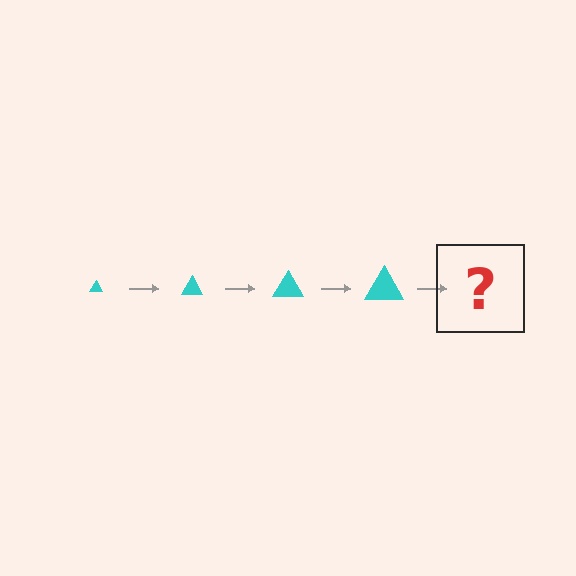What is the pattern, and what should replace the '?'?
The pattern is that the triangle gets progressively larger each step. The '?' should be a cyan triangle, larger than the previous one.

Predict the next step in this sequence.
The next step is a cyan triangle, larger than the previous one.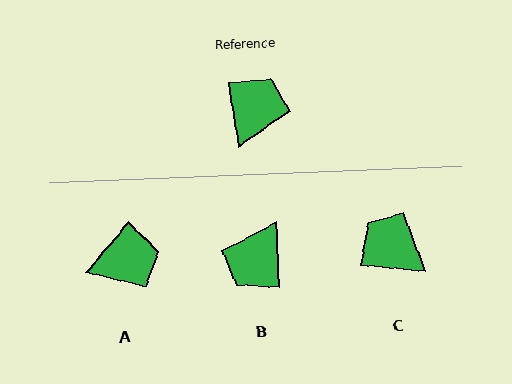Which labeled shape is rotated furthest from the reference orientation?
B, about 173 degrees away.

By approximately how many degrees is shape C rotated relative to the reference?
Approximately 76 degrees counter-clockwise.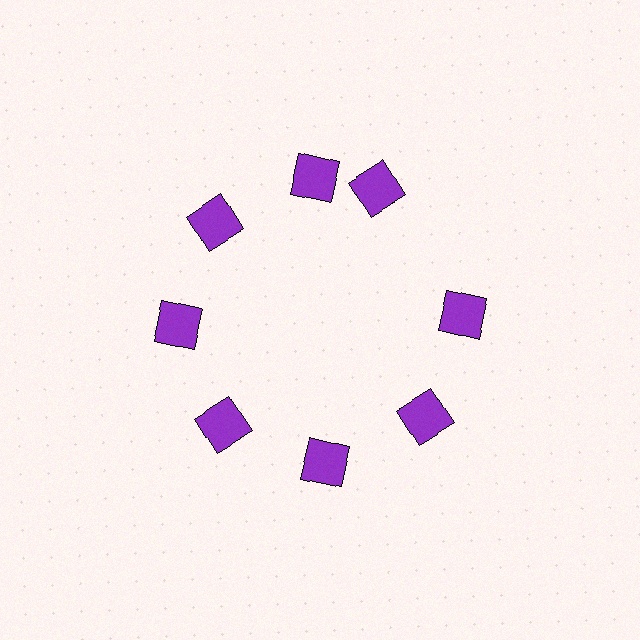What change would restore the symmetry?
The symmetry would be restored by rotating it back into even spacing with its neighbors so that all 8 squares sit at equal angles and equal distance from the center.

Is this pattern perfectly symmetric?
No. The 8 purple squares are arranged in a ring, but one element near the 2 o'clock position is rotated out of alignment along the ring, breaking the 8-fold rotational symmetry.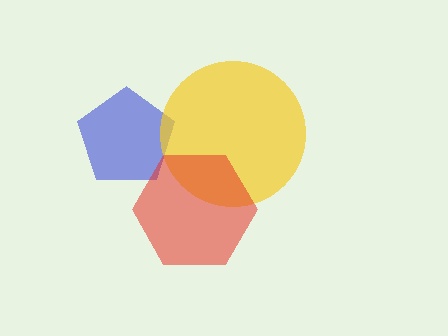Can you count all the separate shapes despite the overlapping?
Yes, there are 3 separate shapes.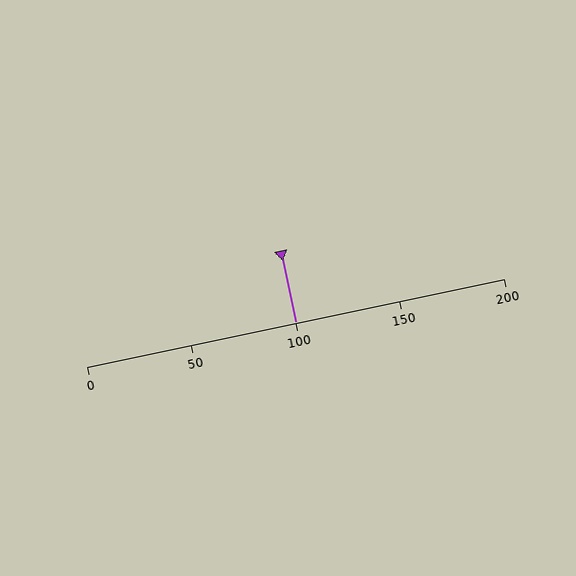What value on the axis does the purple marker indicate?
The marker indicates approximately 100.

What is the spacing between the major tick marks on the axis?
The major ticks are spaced 50 apart.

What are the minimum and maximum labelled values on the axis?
The axis runs from 0 to 200.